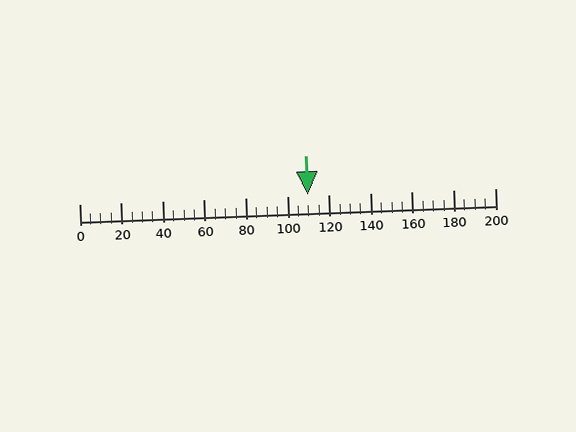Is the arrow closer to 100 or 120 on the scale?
The arrow is closer to 120.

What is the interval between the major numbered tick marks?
The major tick marks are spaced 20 units apart.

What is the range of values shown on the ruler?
The ruler shows values from 0 to 200.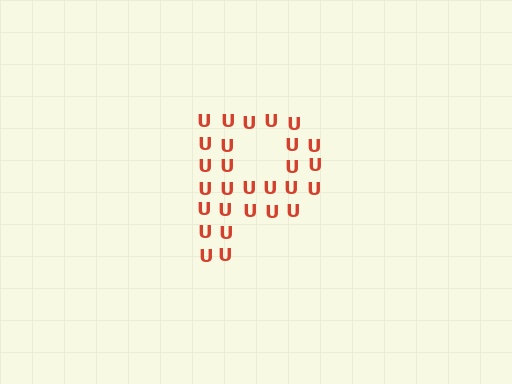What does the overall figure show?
The overall figure shows the letter P.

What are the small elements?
The small elements are letter U's.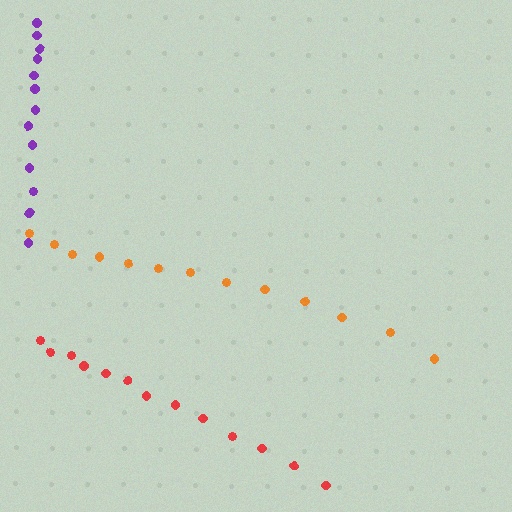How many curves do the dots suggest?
There are 3 distinct paths.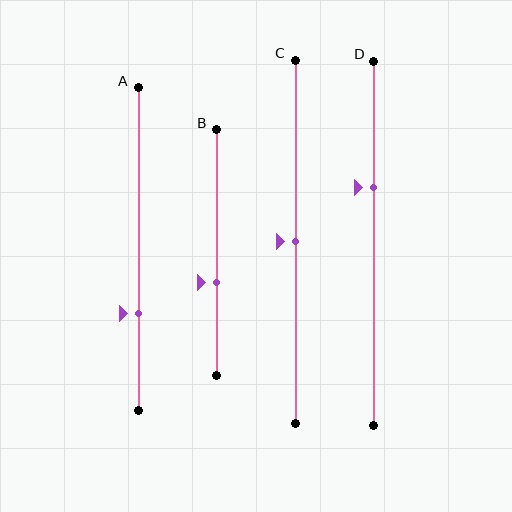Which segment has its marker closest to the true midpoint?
Segment C has its marker closest to the true midpoint.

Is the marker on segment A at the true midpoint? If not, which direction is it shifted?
No, the marker on segment A is shifted downward by about 20% of the segment length.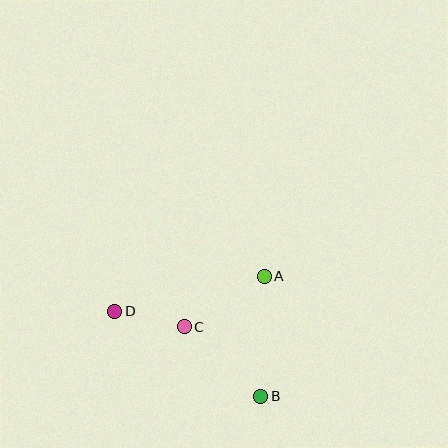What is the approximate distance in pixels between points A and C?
The distance between A and C is approximately 96 pixels.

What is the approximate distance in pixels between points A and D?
The distance between A and D is approximately 155 pixels.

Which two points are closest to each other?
Points C and D are closest to each other.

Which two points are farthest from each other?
Points B and D are farthest from each other.